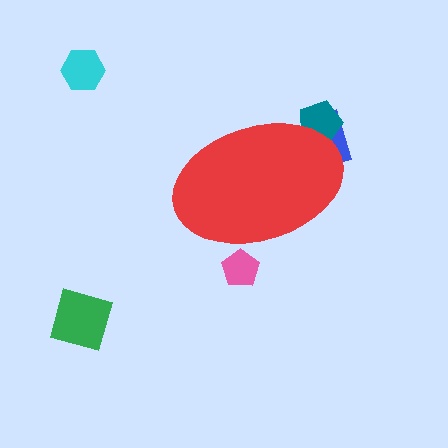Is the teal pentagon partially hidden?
Yes, the teal pentagon is partially hidden behind the red ellipse.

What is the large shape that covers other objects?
A red ellipse.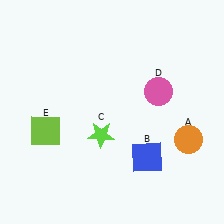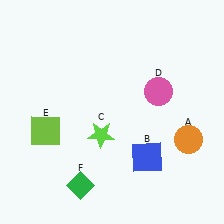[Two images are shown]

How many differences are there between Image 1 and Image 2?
There is 1 difference between the two images.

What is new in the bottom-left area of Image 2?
A green diamond (F) was added in the bottom-left area of Image 2.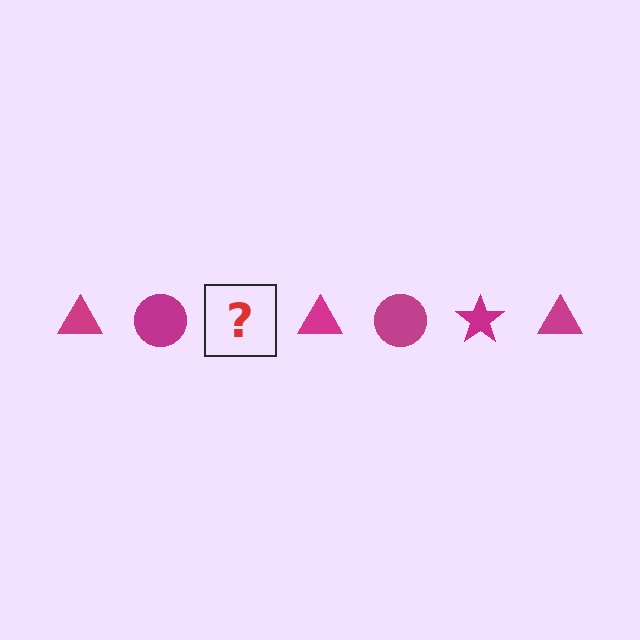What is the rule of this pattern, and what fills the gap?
The rule is that the pattern cycles through triangle, circle, star shapes in magenta. The gap should be filled with a magenta star.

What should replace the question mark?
The question mark should be replaced with a magenta star.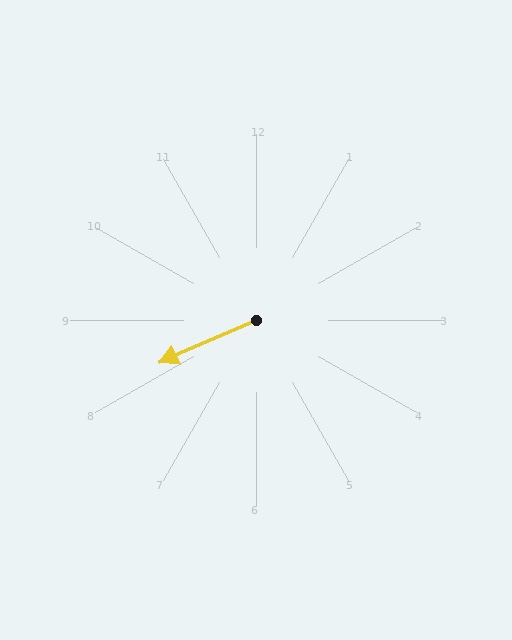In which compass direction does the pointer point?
Southwest.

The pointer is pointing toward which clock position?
Roughly 8 o'clock.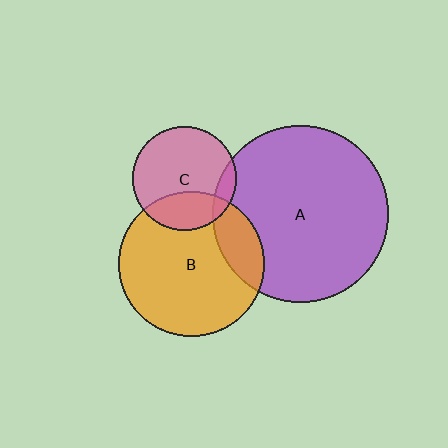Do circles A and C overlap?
Yes.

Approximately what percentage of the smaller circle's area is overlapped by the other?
Approximately 10%.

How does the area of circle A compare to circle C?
Approximately 2.9 times.